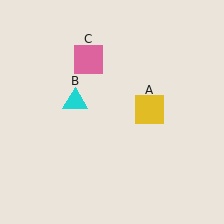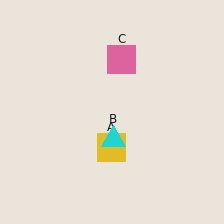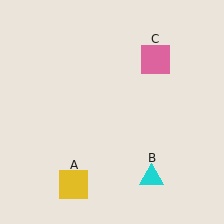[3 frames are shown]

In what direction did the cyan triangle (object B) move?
The cyan triangle (object B) moved down and to the right.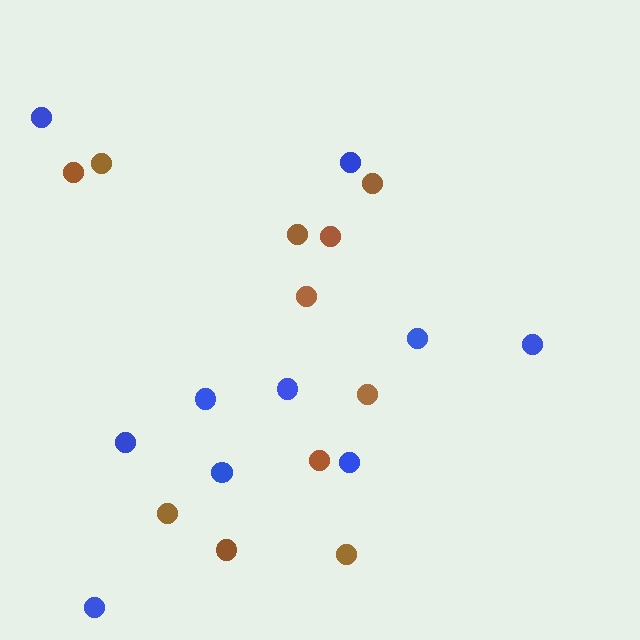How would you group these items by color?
There are 2 groups: one group of brown circles (11) and one group of blue circles (10).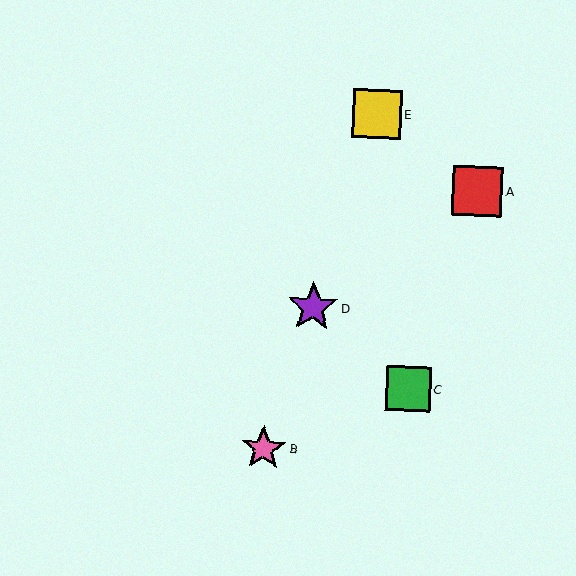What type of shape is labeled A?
Shape A is a red square.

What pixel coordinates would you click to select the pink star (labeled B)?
Click at (263, 448) to select the pink star B.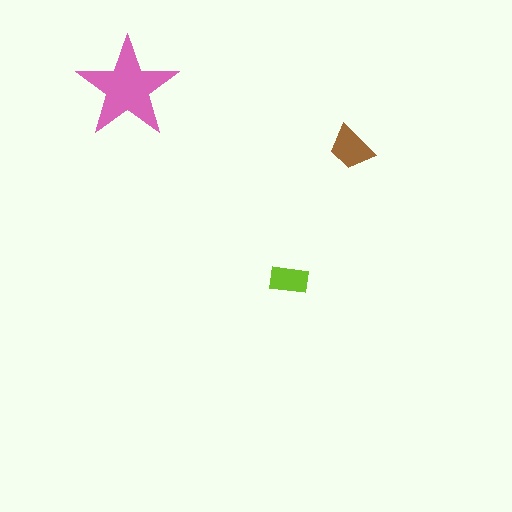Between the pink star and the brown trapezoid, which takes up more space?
The pink star.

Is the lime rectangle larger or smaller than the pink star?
Smaller.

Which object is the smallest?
The lime rectangle.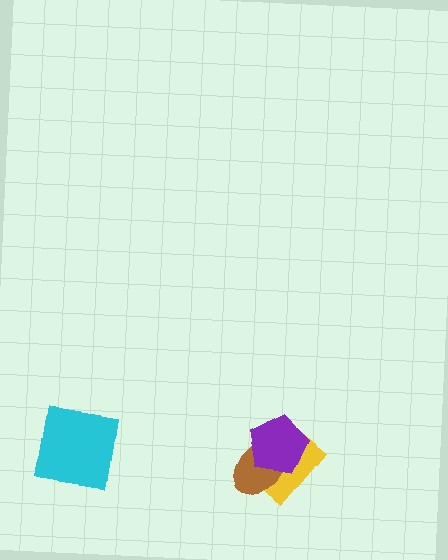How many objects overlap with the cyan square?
0 objects overlap with the cyan square.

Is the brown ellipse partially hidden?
Yes, it is partially covered by another shape.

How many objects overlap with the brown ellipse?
2 objects overlap with the brown ellipse.